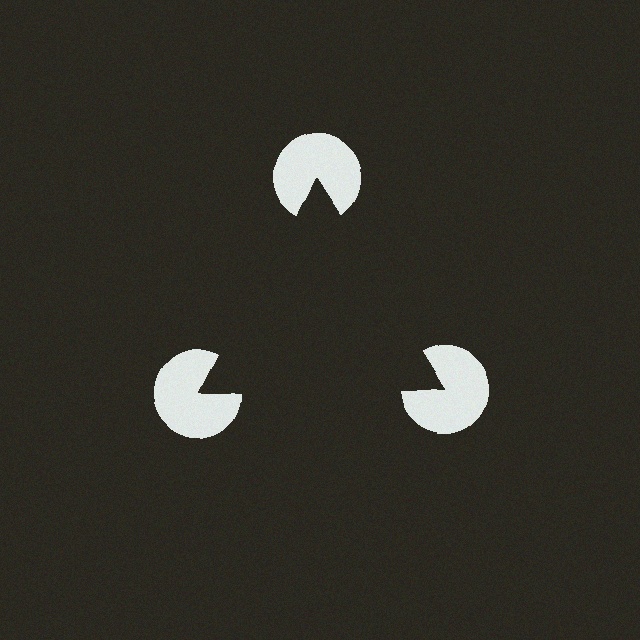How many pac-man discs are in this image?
There are 3 — one at each vertex of the illusory triangle.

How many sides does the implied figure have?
3 sides.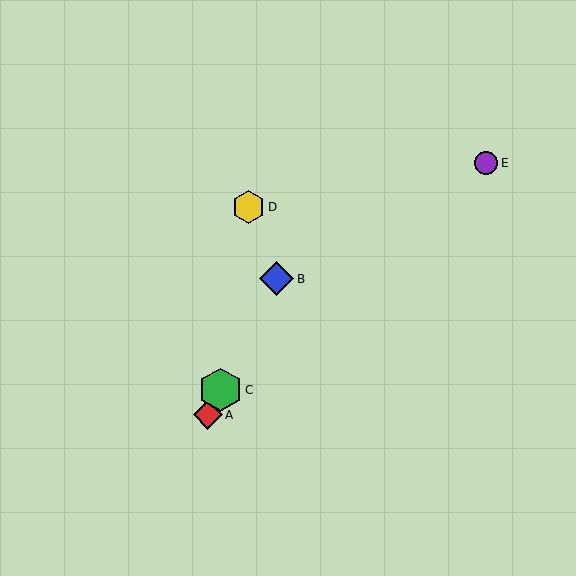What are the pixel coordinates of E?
Object E is at (486, 163).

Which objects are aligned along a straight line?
Objects A, B, C are aligned along a straight line.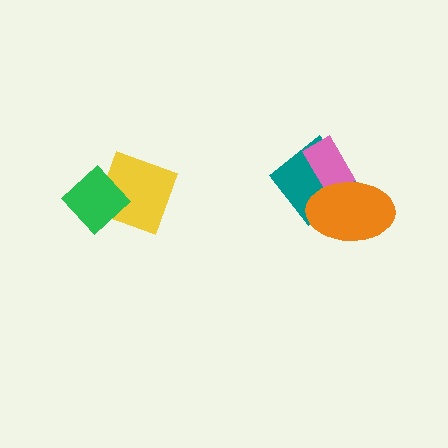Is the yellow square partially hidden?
Yes, it is partially covered by another shape.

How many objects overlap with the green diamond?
1 object overlaps with the green diamond.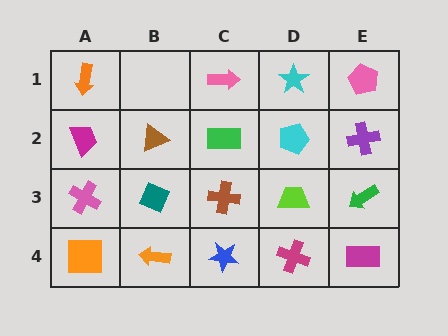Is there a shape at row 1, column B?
No, that cell is empty.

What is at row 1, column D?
A cyan star.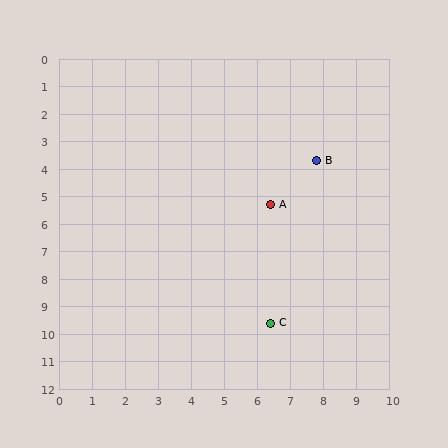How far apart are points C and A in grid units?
Points C and A are about 4.3 grid units apart.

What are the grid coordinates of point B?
Point B is at approximately (7.8, 3.7).